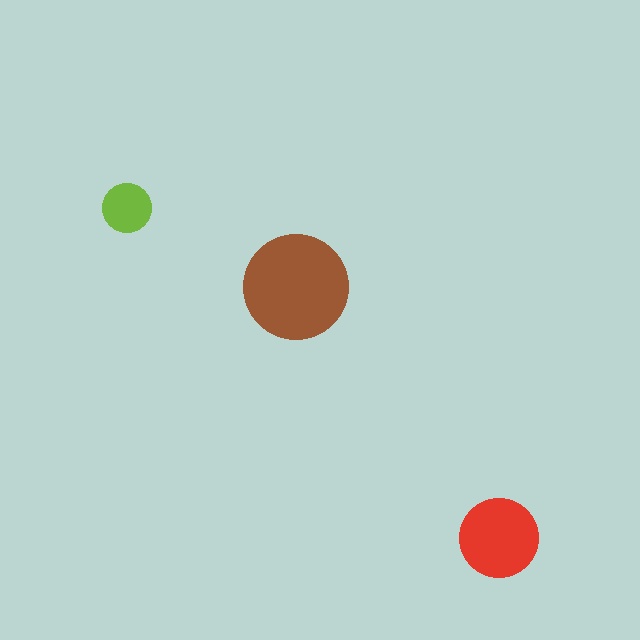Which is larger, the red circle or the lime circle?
The red one.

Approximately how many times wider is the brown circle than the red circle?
About 1.5 times wider.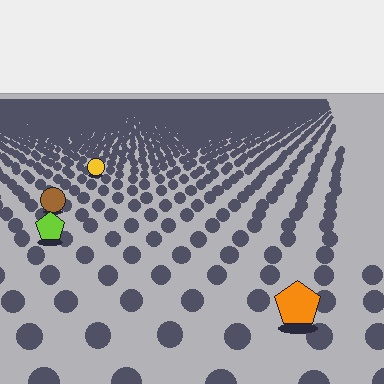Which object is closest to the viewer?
The orange pentagon is closest. The texture marks near it are larger and more spread out.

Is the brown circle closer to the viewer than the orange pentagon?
No. The orange pentagon is closer — you can tell from the texture gradient: the ground texture is coarser near it.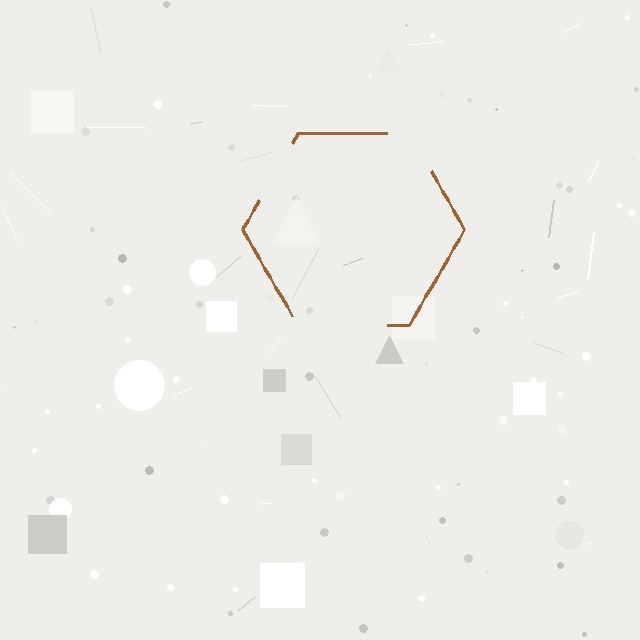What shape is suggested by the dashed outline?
The dashed outline suggests a hexagon.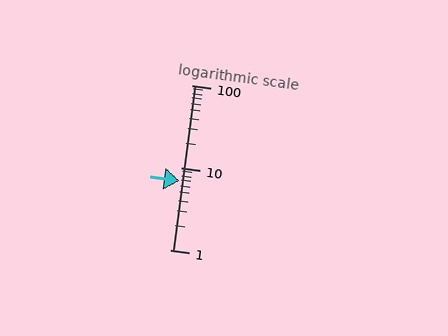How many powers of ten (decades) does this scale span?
The scale spans 2 decades, from 1 to 100.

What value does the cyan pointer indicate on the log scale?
The pointer indicates approximately 6.8.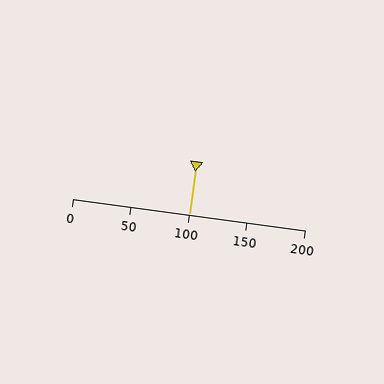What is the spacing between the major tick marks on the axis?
The major ticks are spaced 50 apart.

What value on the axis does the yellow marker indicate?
The marker indicates approximately 100.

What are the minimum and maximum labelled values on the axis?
The axis runs from 0 to 200.